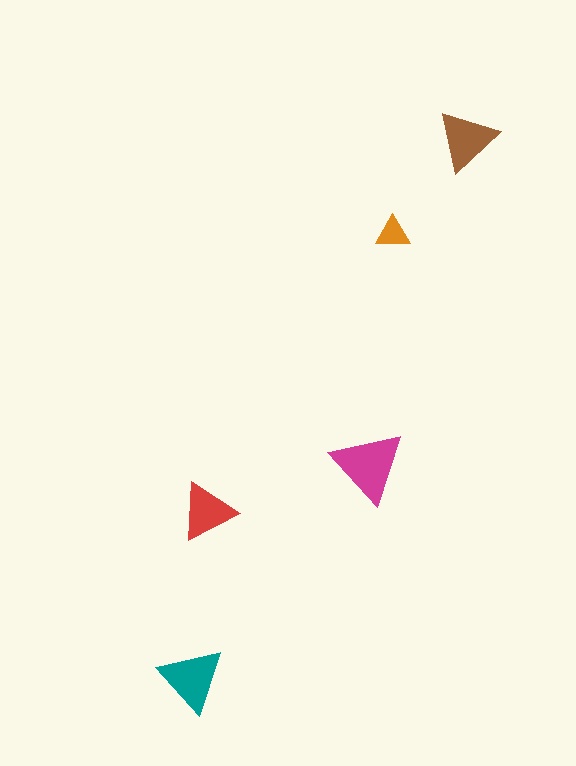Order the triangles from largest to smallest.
the magenta one, the teal one, the brown one, the red one, the orange one.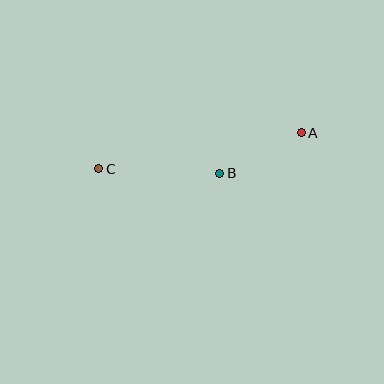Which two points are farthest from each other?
Points A and C are farthest from each other.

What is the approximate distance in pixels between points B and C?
The distance between B and C is approximately 121 pixels.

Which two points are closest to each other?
Points A and B are closest to each other.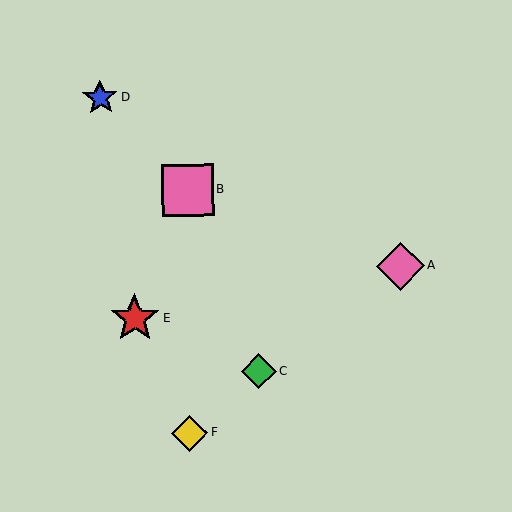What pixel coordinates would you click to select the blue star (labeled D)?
Click at (100, 98) to select the blue star D.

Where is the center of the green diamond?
The center of the green diamond is at (259, 371).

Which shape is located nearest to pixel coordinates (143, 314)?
The red star (labeled E) at (135, 318) is nearest to that location.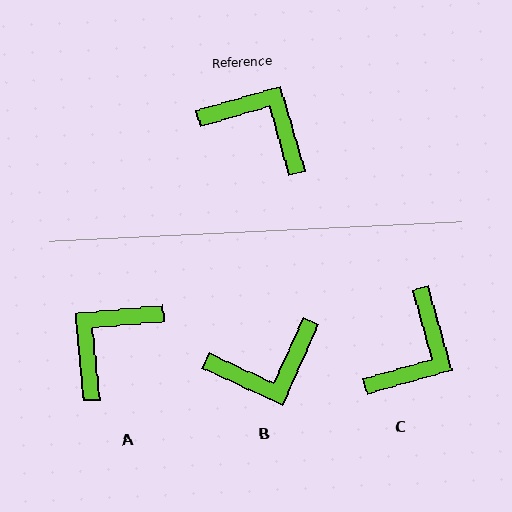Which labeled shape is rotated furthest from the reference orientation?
B, about 130 degrees away.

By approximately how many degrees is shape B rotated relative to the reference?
Approximately 130 degrees clockwise.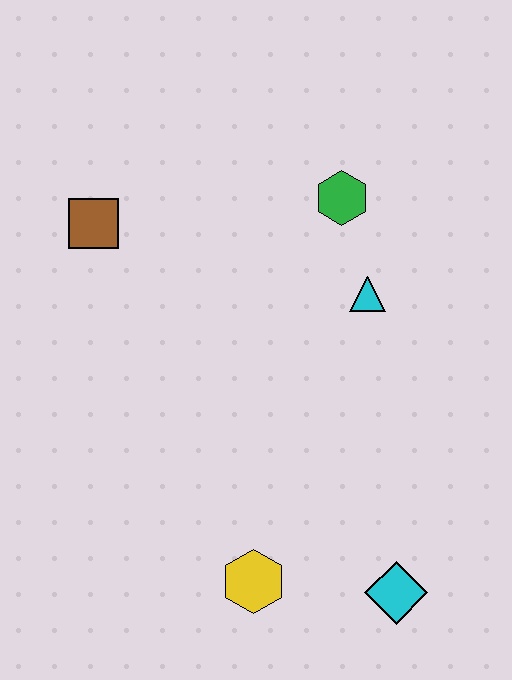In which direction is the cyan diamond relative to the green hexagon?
The cyan diamond is below the green hexagon.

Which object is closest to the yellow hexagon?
The cyan diamond is closest to the yellow hexagon.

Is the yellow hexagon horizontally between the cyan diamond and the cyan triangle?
No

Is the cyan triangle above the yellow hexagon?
Yes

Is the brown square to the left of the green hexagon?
Yes